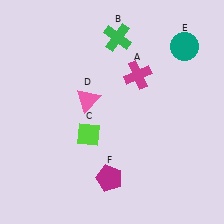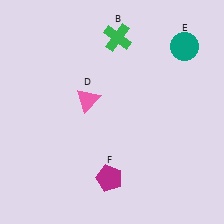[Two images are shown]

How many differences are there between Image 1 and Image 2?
There are 2 differences between the two images.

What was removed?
The magenta cross (A), the lime diamond (C) were removed in Image 2.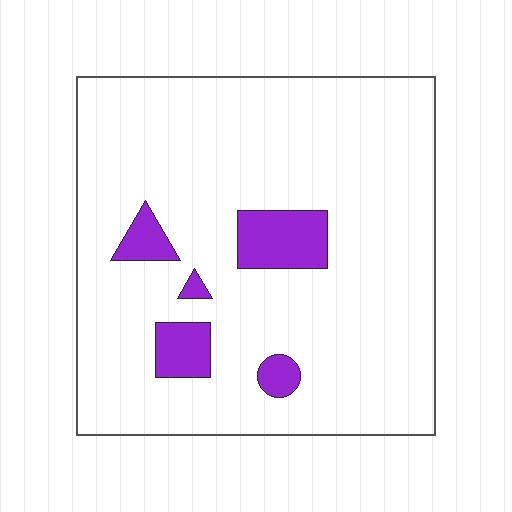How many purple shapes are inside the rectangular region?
5.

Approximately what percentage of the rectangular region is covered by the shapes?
Approximately 10%.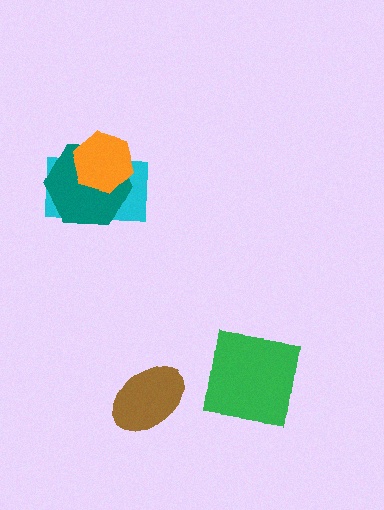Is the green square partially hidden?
No, no other shape covers it.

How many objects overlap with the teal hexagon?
2 objects overlap with the teal hexagon.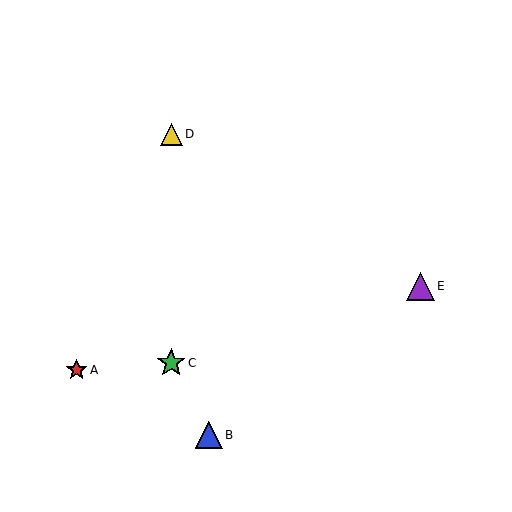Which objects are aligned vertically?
Objects C, D are aligned vertically.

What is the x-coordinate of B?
Object B is at x≈209.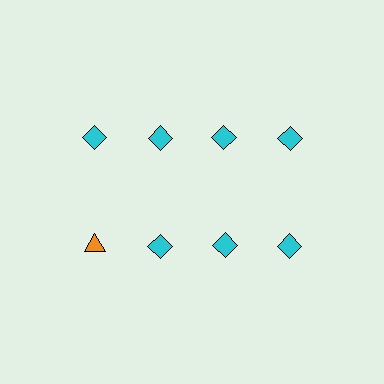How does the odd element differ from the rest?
It differs in both color (orange instead of cyan) and shape (triangle instead of diamond).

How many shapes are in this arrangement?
There are 8 shapes arranged in a grid pattern.